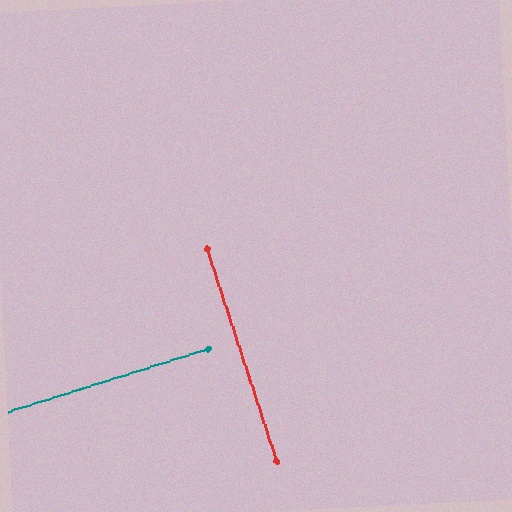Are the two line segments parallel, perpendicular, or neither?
Perpendicular — they meet at approximately 89°.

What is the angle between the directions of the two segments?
Approximately 89 degrees.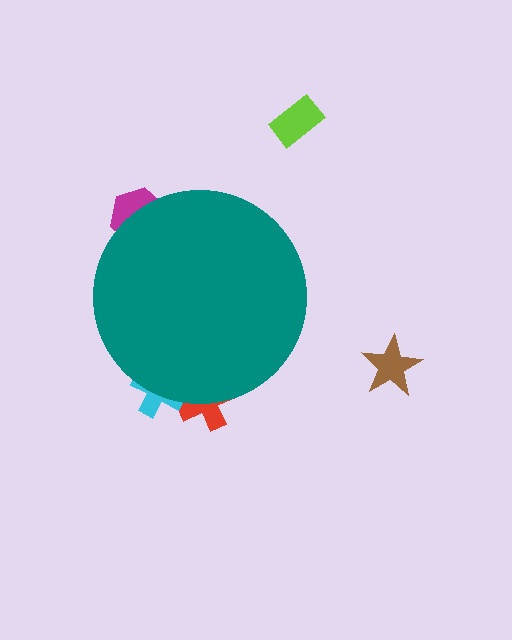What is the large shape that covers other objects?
A teal circle.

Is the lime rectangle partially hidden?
No, the lime rectangle is fully visible.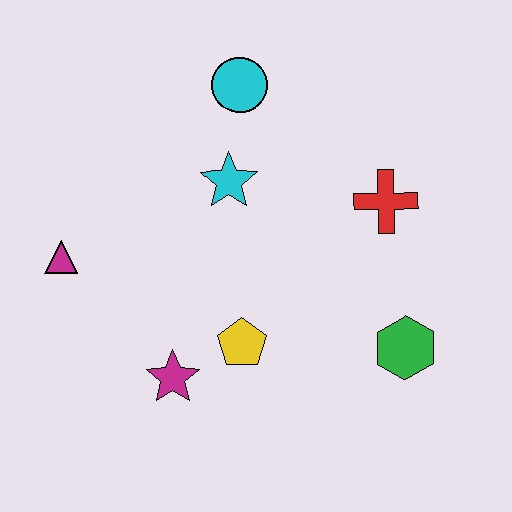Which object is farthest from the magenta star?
The cyan circle is farthest from the magenta star.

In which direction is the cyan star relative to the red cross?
The cyan star is to the left of the red cross.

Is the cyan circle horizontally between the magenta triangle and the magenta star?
No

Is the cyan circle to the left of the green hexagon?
Yes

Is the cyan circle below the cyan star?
No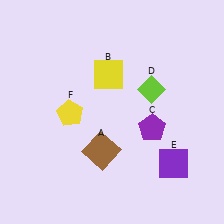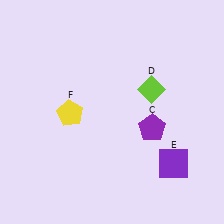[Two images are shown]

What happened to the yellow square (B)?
The yellow square (B) was removed in Image 2. It was in the top-left area of Image 1.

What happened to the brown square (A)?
The brown square (A) was removed in Image 2. It was in the bottom-left area of Image 1.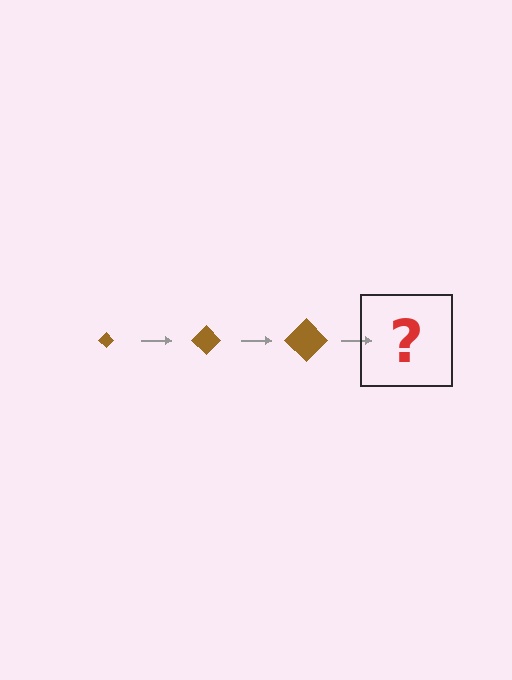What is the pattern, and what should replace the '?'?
The pattern is that the diamond gets progressively larger each step. The '?' should be a brown diamond, larger than the previous one.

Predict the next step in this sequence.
The next step is a brown diamond, larger than the previous one.